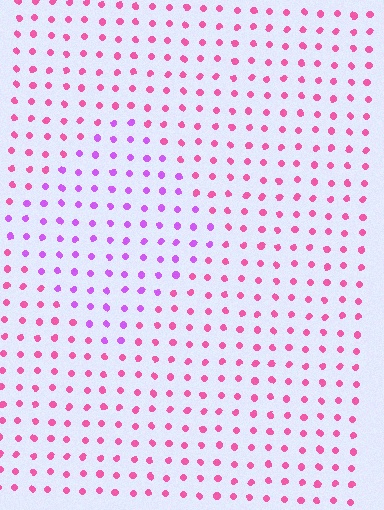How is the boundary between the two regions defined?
The boundary is defined purely by a slight shift in hue (about 41 degrees). Spacing, size, and orientation are identical on both sides.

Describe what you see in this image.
The image is filled with small pink elements in a uniform arrangement. A diamond-shaped region is visible where the elements are tinted to a slightly different hue, forming a subtle color boundary.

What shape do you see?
I see a diamond.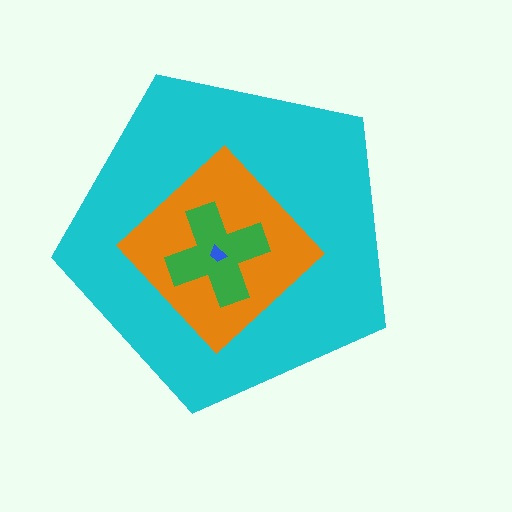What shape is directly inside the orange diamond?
The green cross.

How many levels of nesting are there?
4.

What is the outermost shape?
The cyan pentagon.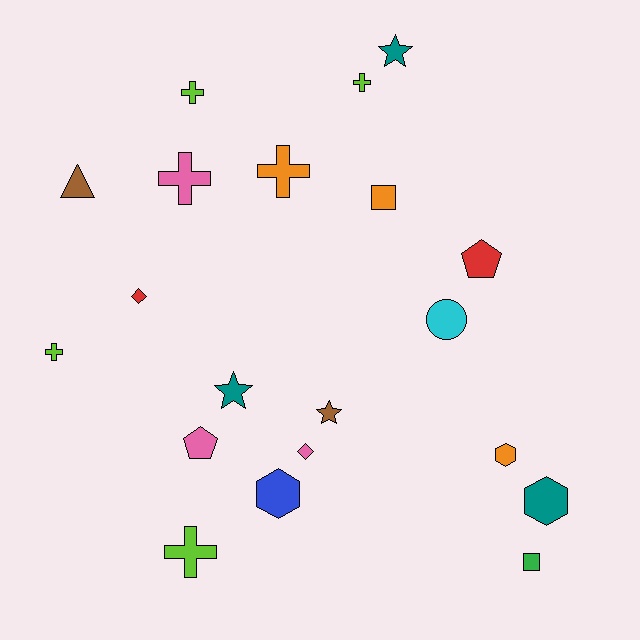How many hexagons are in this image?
There are 3 hexagons.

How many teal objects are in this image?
There are 3 teal objects.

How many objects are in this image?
There are 20 objects.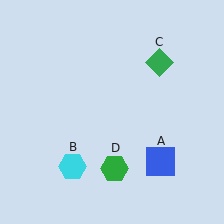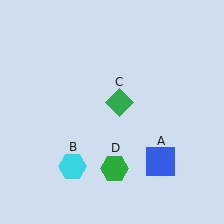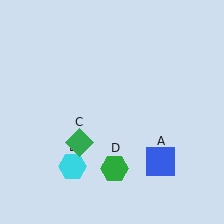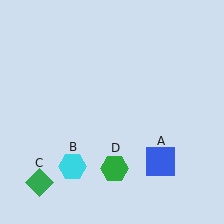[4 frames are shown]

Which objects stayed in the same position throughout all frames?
Blue square (object A) and cyan hexagon (object B) and green hexagon (object D) remained stationary.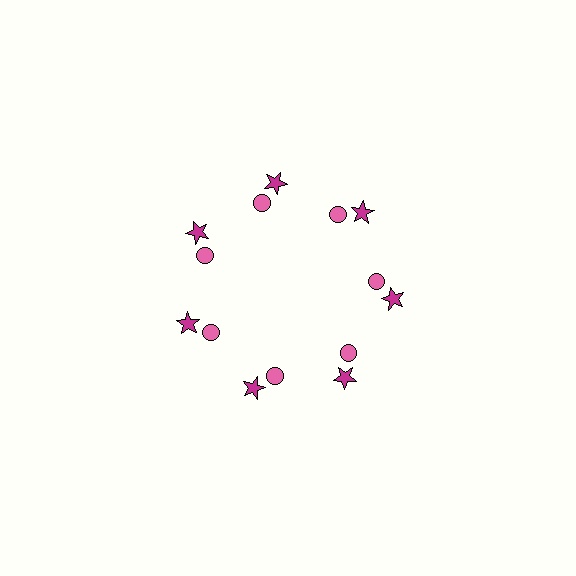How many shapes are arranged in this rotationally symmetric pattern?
There are 14 shapes, arranged in 7 groups of 2.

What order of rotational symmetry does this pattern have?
This pattern has 7-fold rotational symmetry.